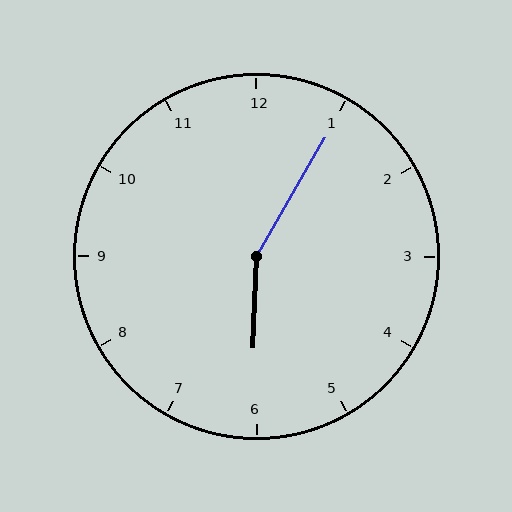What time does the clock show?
6:05.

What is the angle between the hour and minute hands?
Approximately 152 degrees.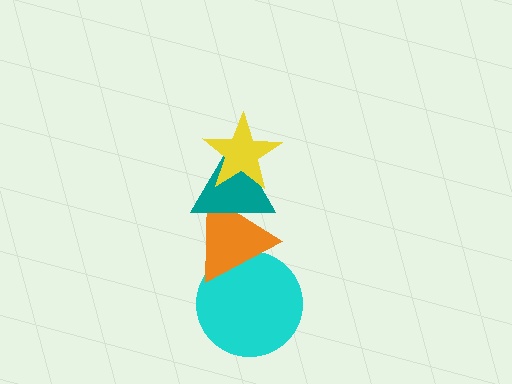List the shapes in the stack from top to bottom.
From top to bottom: the yellow star, the teal triangle, the orange triangle, the cyan circle.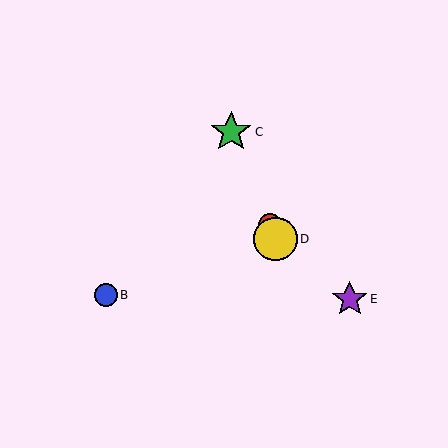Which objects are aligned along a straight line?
Objects A, C, D are aligned along a straight line.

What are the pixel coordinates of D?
Object D is at (275, 239).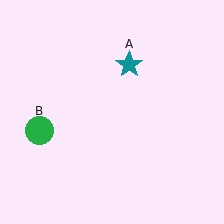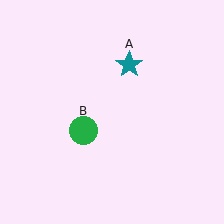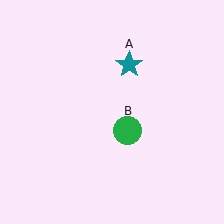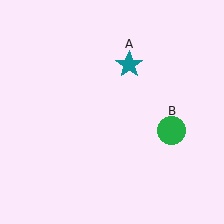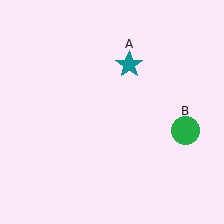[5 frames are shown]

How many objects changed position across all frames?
1 object changed position: green circle (object B).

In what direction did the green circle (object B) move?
The green circle (object B) moved right.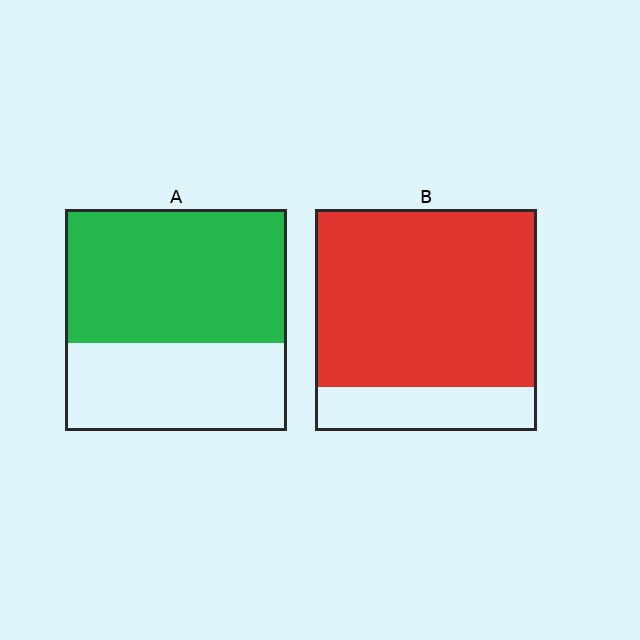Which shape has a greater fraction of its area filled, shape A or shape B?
Shape B.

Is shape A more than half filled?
Yes.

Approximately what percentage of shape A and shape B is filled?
A is approximately 60% and B is approximately 80%.